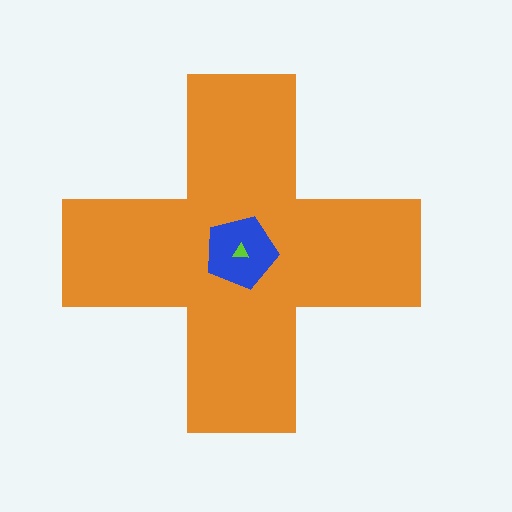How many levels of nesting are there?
3.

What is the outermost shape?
The orange cross.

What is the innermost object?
The lime triangle.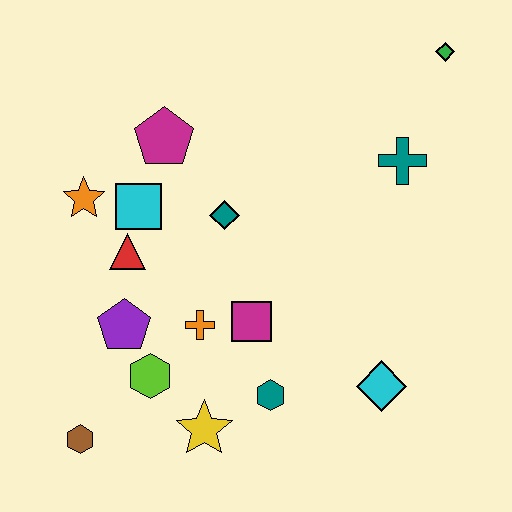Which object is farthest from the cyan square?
The green diamond is farthest from the cyan square.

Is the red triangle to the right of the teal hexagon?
No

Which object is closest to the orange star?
The cyan square is closest to the orange star.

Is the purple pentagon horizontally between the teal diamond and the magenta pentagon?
No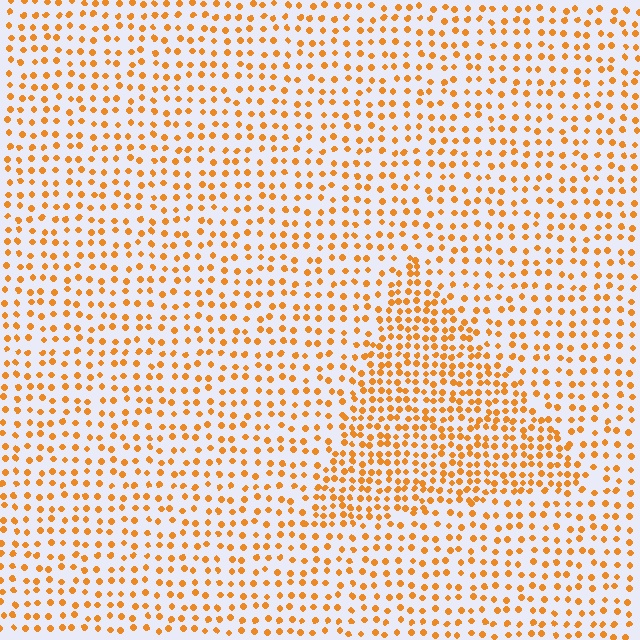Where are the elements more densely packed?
The elements are more densely packed inside the triangle boundary.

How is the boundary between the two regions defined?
The boundary is defined by a change in element density (approximately 1.8x ratio). All elements are the same color, size, and shape.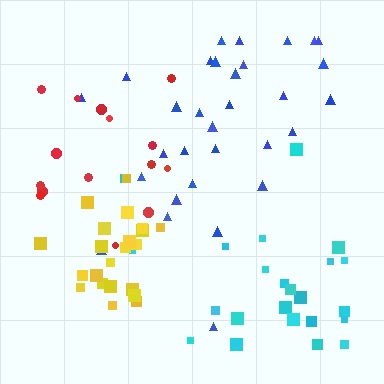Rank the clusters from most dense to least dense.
yellow, red, blue, cyan.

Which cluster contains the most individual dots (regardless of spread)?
Blue (32).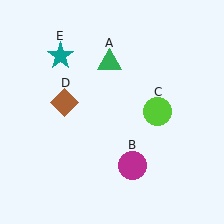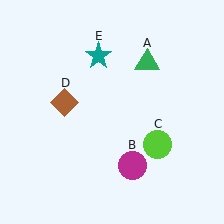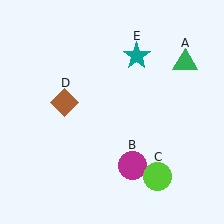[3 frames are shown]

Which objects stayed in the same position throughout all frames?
Magenta circle (object B) and brown diamond (object D) remained stationary.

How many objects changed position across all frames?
3 objects changed position: green triangle (object A), lime circle (object C), teal star (object E).